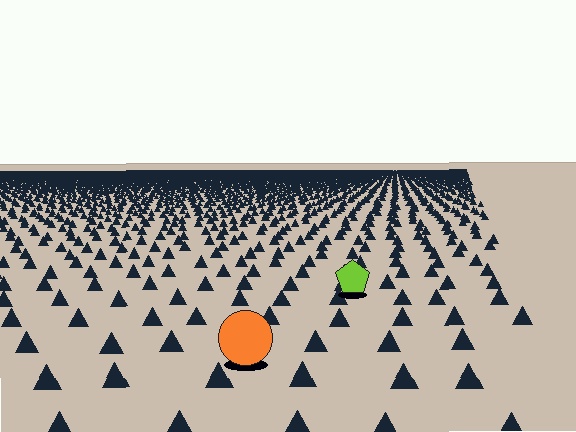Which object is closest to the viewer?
The orange circle is closest. The texture marks near it are larger and more spread out.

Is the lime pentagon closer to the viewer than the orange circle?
No. The orange circle is closer — you can tell from the texture gradient: the ground texture is coarser near it.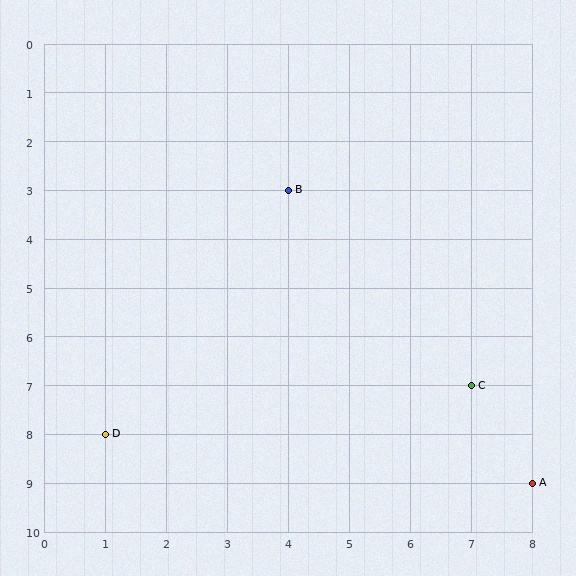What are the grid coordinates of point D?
Point D is at grid coordinates (1, 8).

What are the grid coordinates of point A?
Point A is at grid coordinates (8, 9).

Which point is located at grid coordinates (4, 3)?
Point B is at (4, 3).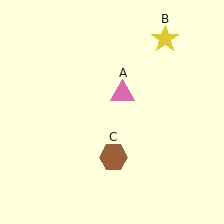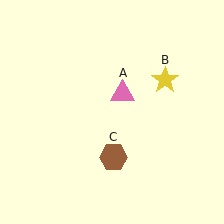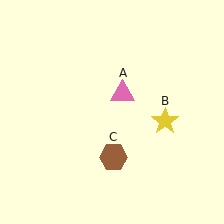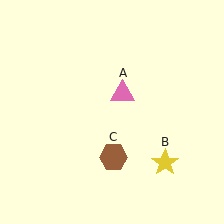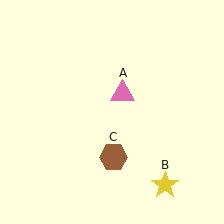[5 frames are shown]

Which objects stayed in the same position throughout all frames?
Pink triangle (object A) and brown hexagon (object C) remained stationary.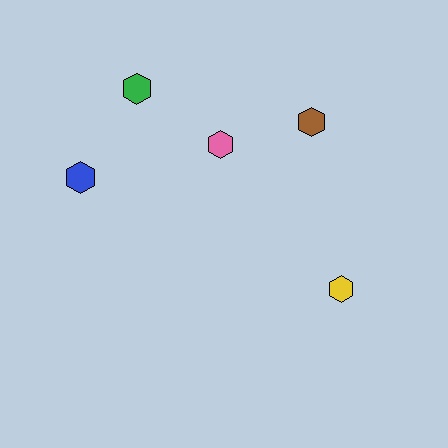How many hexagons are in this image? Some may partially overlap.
There are 5 hexagons.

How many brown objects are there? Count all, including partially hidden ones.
There is 1 brown object.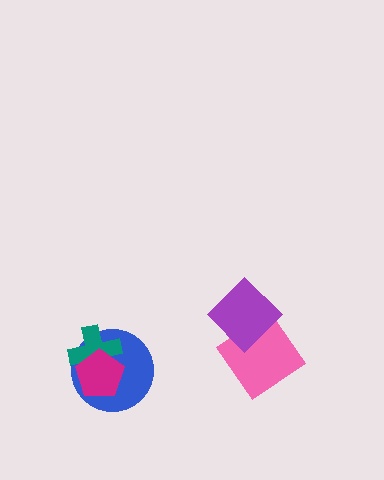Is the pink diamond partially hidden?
Yes, it is partially covered by another shape.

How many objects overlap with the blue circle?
2 objects overlap with the blue circle.